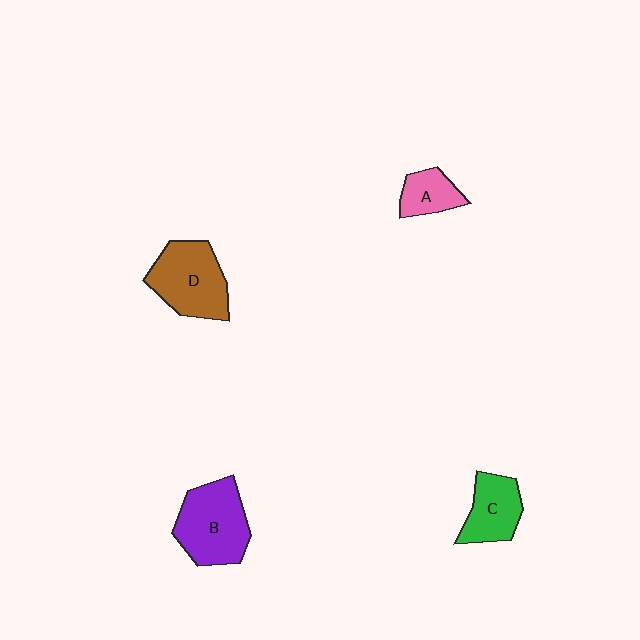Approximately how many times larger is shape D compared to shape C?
Approximately 1.5 times.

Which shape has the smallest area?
Shape A (pink).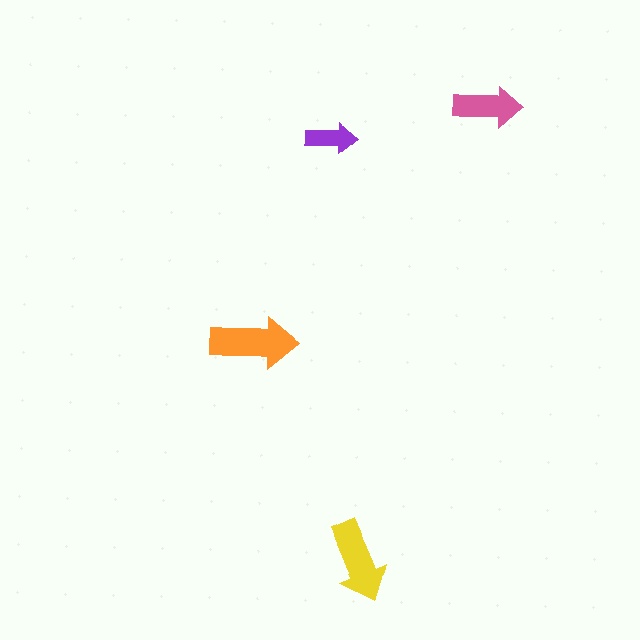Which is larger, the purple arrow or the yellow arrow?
The yellow one.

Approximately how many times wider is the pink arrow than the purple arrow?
About 1.5 times wider.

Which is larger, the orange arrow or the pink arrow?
The orange one.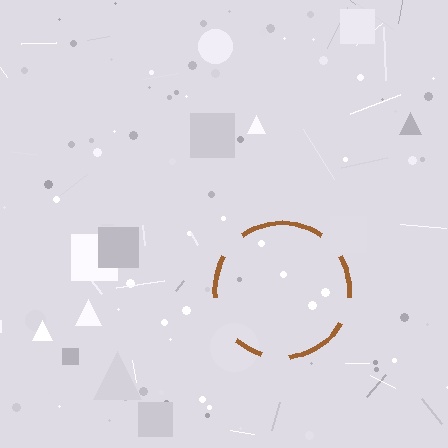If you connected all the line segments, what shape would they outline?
They would outline a circle.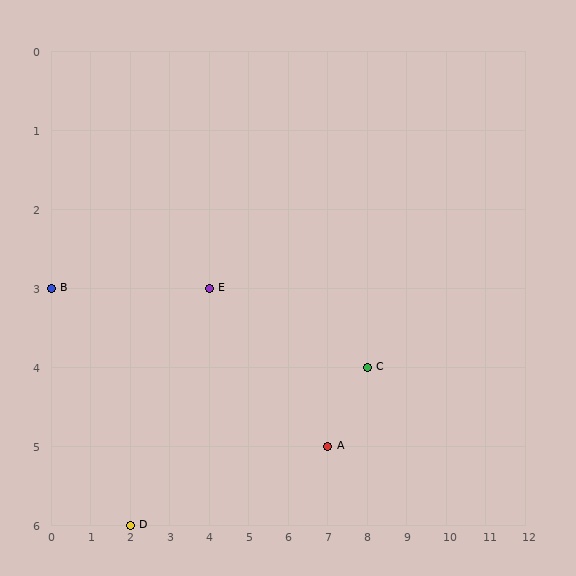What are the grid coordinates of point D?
Point D is at grid coordinates (2, 6).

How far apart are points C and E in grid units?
Points C and E are 4 columns and 1 row apart (about 4.1 grid units diagonally).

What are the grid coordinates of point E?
Point E is at grid coordinates (4, 3).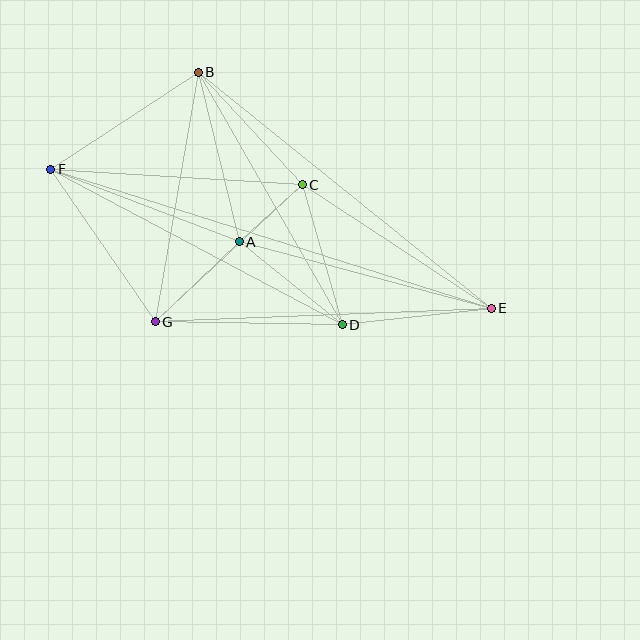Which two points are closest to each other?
Points A and C are closest to each other.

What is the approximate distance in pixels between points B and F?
The distance between B and F is approximately 177 pixels.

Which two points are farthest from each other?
Points E and F are farthest from each other.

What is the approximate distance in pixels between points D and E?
The distance between D and E is approximately 150 pixels.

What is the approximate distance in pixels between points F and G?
The distance between F and G is approximately 185 pixels.